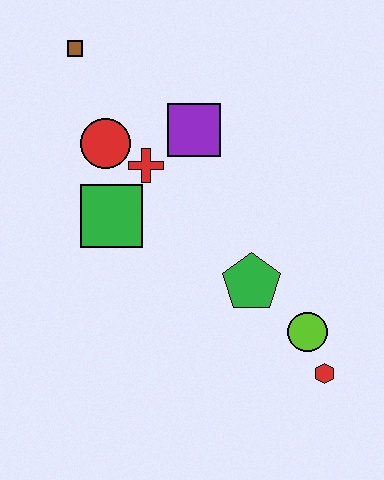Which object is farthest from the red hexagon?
The brown square is farthest from the red hexagon.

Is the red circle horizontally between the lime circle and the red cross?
No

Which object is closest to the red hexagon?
The lime circle is closest to the red hexagon.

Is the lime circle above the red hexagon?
Yes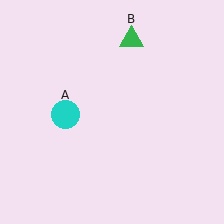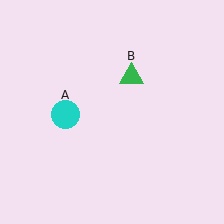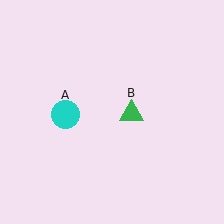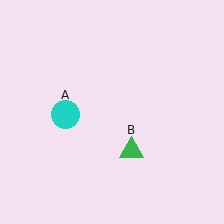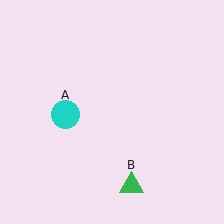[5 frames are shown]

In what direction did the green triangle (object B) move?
The green triangle (object B) moved down.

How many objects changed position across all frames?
1 object changed position: green triangle (object B).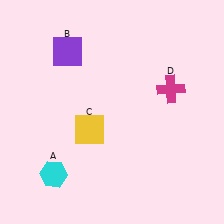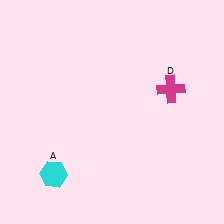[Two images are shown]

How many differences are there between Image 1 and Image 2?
There are 2 differences between the two images.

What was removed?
The yellow square (C), the purple square (B) were removed in Image 2.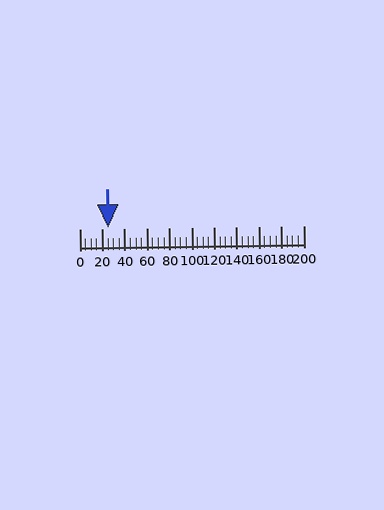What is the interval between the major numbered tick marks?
The major tick marks are spaced 20 units apart.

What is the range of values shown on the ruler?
The ruler shows values from 0 to 200.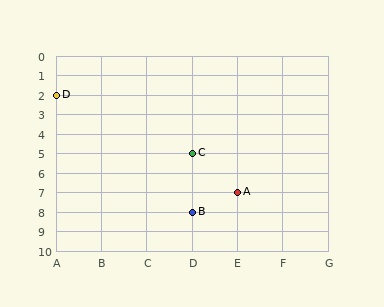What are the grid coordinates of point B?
Point B is at grid coordinates (D, 8).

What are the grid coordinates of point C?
Point C is at grid coordinates (D, 5).